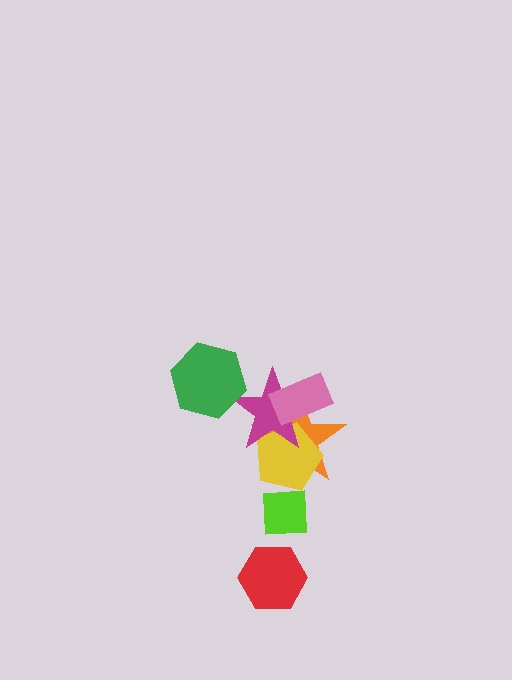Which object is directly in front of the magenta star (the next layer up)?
The pink rectangle is directly in front of the magenta star.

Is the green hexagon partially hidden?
No, no other shape covers it.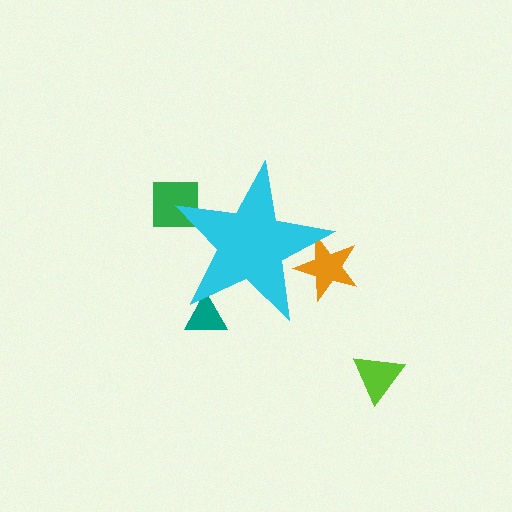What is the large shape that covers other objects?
A cyan star.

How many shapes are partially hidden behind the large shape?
3 shapes are partially hidden.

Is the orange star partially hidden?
Yes, the orange star is partially hidden behind the cyan star.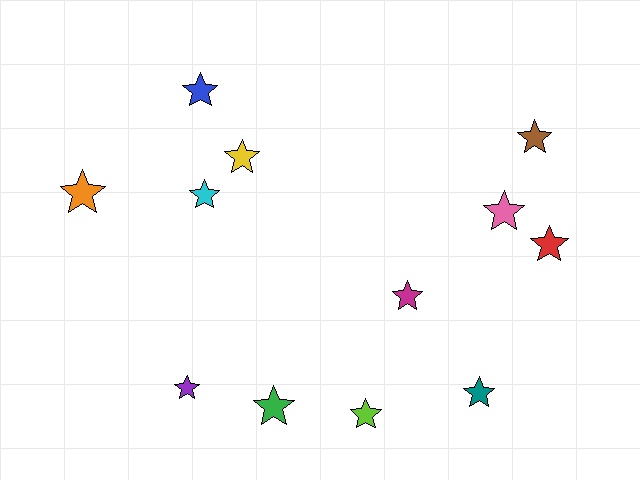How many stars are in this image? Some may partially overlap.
There are 12 stars.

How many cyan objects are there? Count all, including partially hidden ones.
There is 1 cyan object.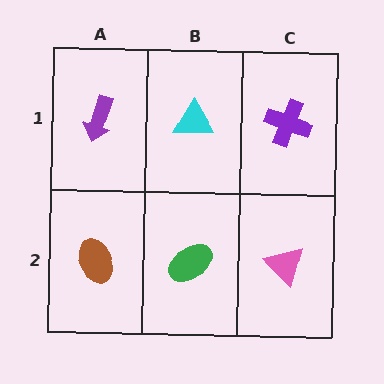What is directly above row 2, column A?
A purple arrow.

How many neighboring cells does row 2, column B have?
3.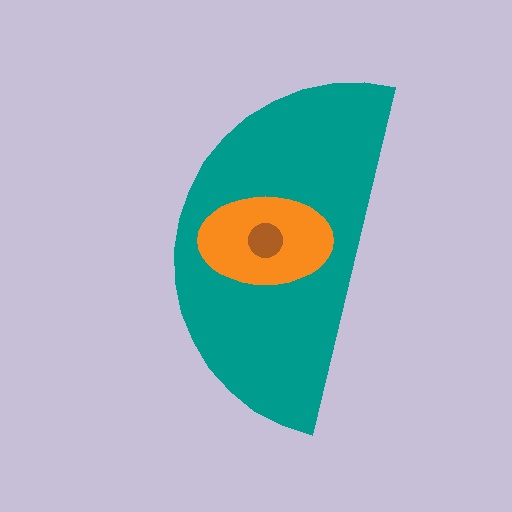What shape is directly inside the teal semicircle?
The orange ellipse.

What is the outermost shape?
The teal semicircle.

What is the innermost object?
The brown circle.